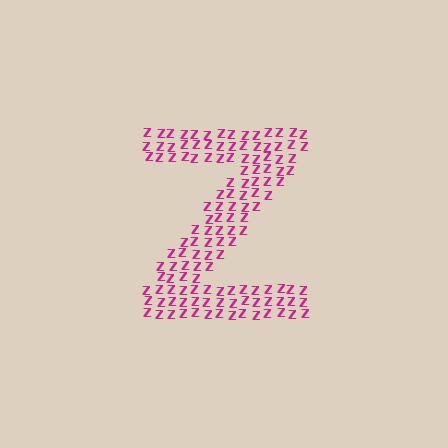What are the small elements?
The small elements are letter Z's.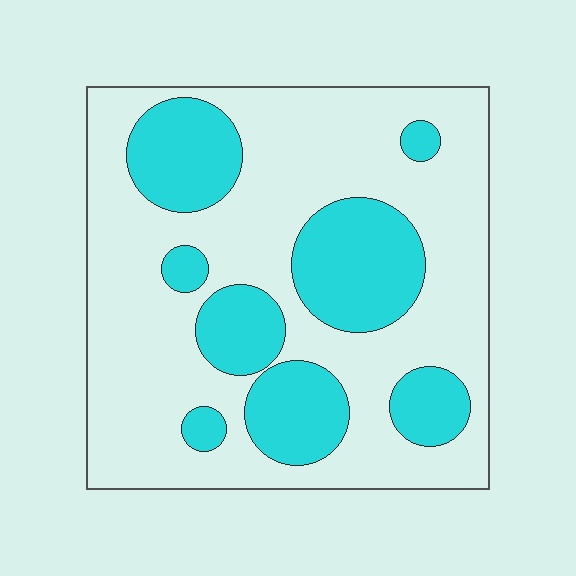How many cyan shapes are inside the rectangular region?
8.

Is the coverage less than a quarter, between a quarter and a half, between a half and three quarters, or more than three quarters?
Between a quarter and a half.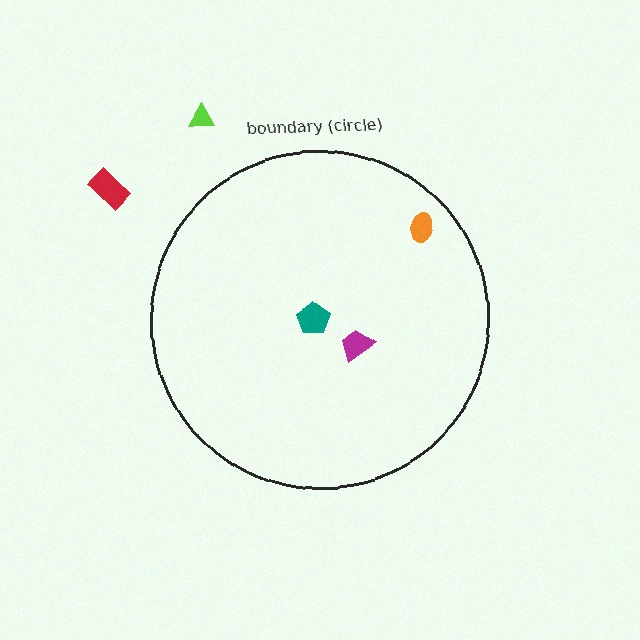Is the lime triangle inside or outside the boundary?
Outside.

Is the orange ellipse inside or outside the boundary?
Inside.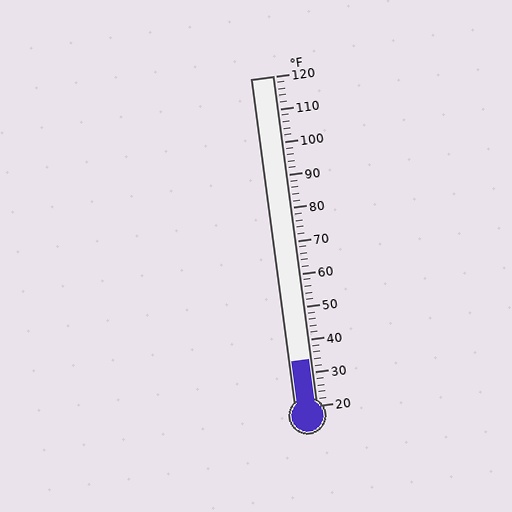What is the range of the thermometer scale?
The thermometer scale ranges from 20°F to 120°F.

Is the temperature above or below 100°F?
The temperature is below 100°F.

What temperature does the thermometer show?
The thermometer shows approximately 34°F.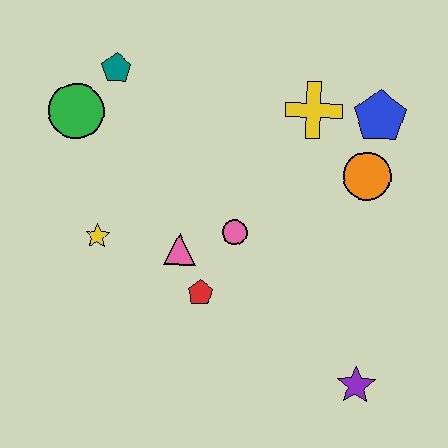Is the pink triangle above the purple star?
Yes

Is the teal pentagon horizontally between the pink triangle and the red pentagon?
No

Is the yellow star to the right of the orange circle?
No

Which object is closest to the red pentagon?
The pink triangle is closest to the red pentagon.